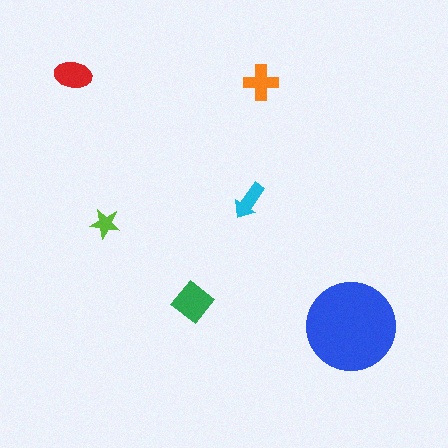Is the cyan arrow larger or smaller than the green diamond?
Smaller.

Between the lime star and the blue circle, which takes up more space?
The blue circle.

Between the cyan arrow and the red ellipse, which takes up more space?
The red ellipse.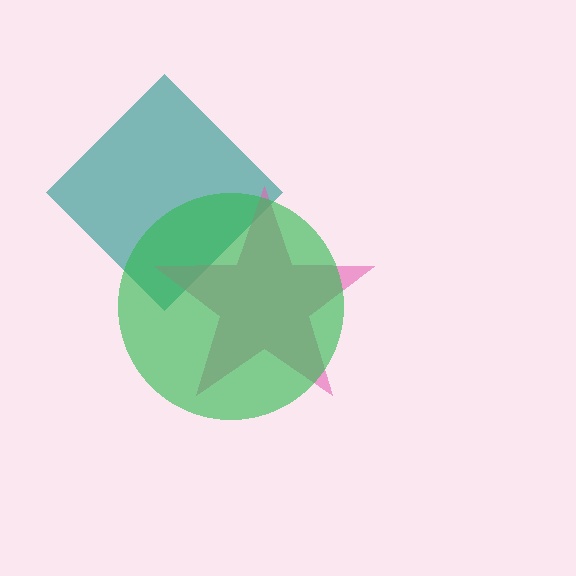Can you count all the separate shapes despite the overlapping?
Yes, there are 3 separate shapes.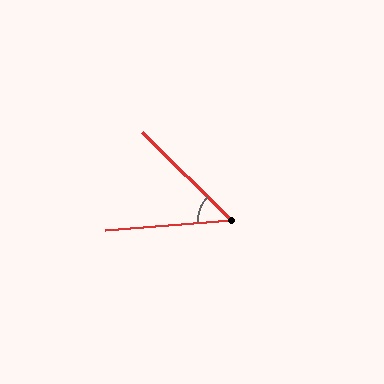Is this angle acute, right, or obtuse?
It is acute.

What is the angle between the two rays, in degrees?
Approximately 49 degrees.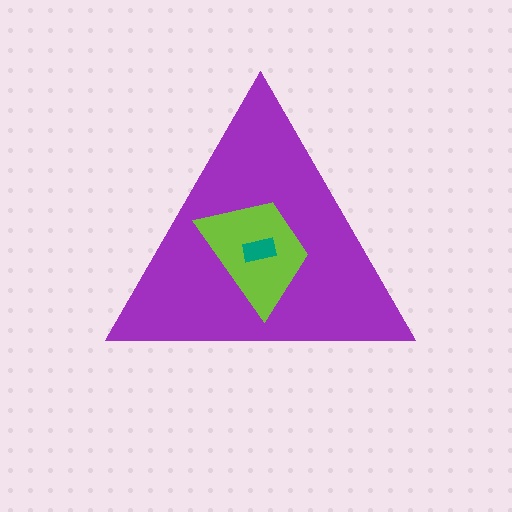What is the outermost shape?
The purple triangle.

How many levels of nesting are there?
3.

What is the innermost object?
The teal rectangle.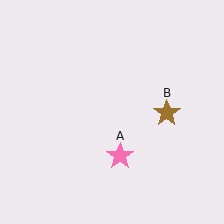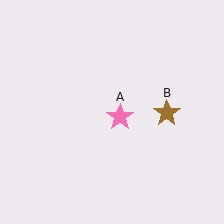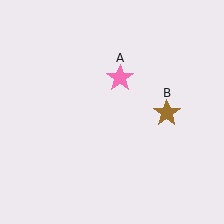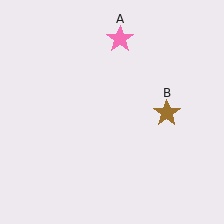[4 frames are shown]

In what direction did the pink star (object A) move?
The pink star (object A) moved up.